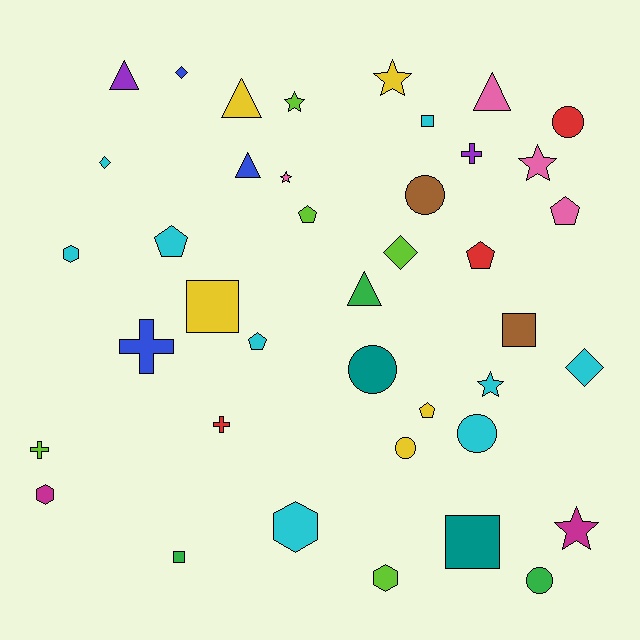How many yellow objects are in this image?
There are 5 yellow objects.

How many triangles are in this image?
There are 5 triangles.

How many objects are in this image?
There are 40 objects.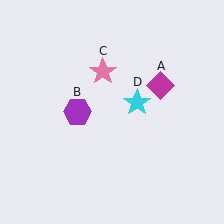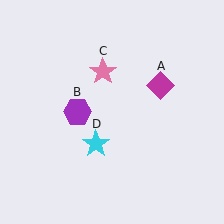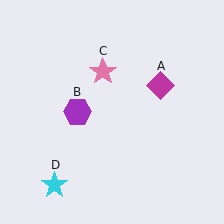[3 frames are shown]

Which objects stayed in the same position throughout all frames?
Magenta diamond (object A) and purple hexagon (object B) and pink star (object C) remained stationary.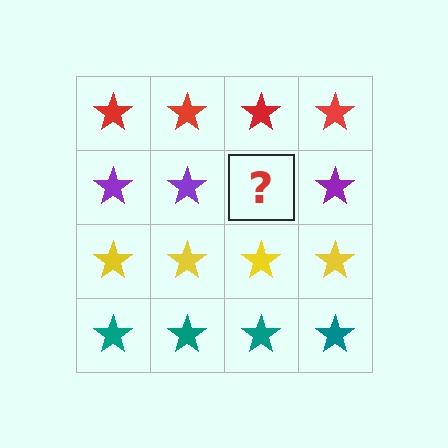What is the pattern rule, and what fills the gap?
The rule is that each row has a consistent color. The gap should be filled with a purple star.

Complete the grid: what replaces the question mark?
The question mark should be replaced with a purple star.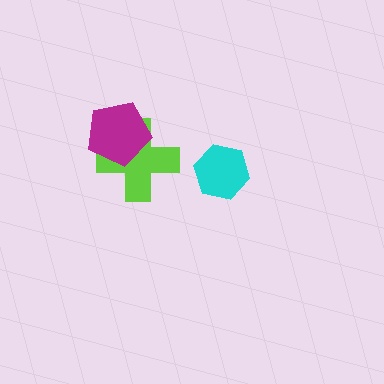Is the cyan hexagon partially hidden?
No, no other shape covers it.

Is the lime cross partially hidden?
Yes, it is partially covered by another shape.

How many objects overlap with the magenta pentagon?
1 object overlaps with the magenta pentagon.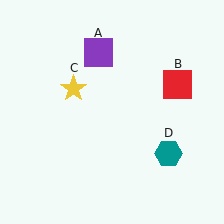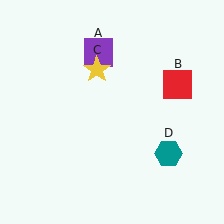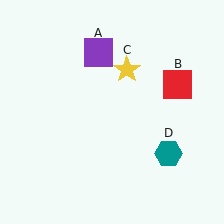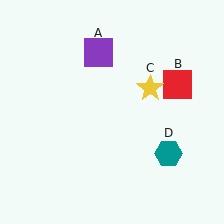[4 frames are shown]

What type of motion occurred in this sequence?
The yellow star (object C) rotated clockwise around the center of the scene.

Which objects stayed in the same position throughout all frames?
Purple square (object A) and red square (object B) and teal hexagon (object D) remained stationary.